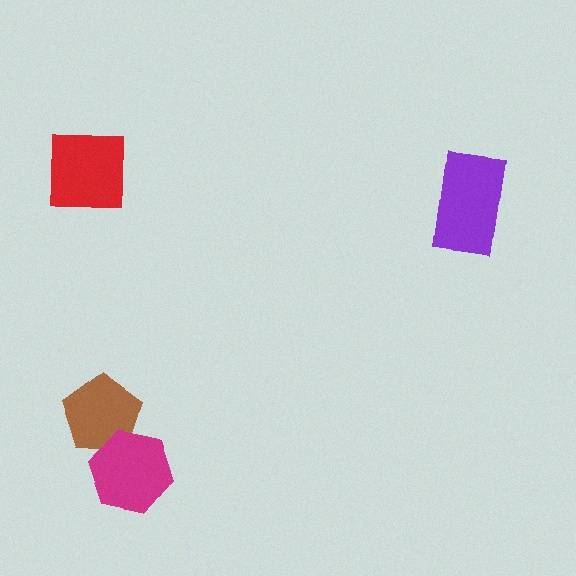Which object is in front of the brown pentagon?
The magenta hexagon is in front of the brown pentagon.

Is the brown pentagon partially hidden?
Yes, it is partially covered by another shape.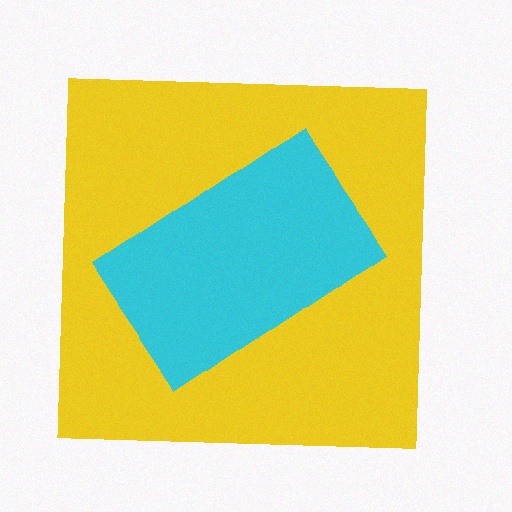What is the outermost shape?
The yellow square.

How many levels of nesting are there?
2.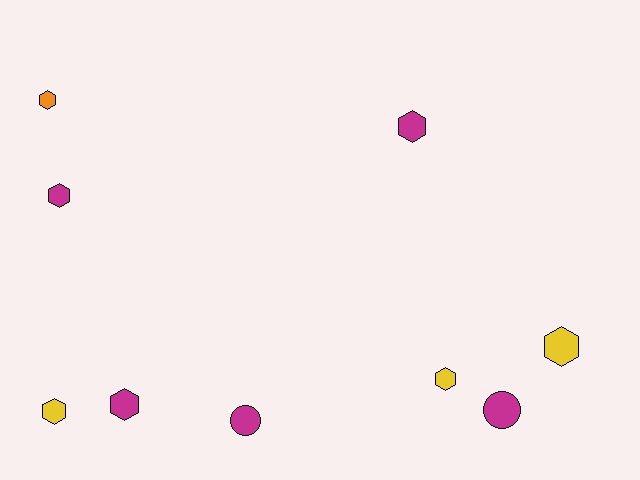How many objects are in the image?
There are 9 objects.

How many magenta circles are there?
There are 2 magenta circles.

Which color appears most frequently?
Magenta, with 5 objects.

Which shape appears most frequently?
Hexagon, with 7 objects.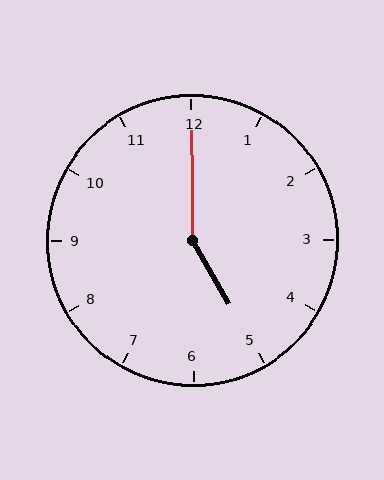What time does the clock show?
5:00.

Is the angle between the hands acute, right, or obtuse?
It is obtuse.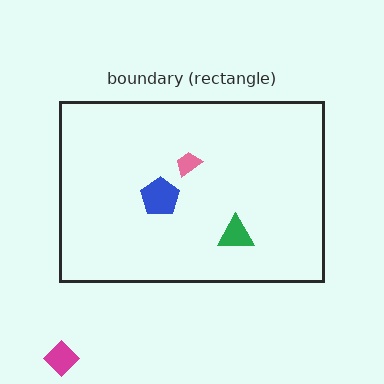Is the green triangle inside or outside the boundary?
Inside.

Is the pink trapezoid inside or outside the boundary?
Inside.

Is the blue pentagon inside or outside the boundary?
Inside.